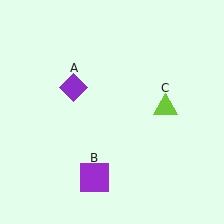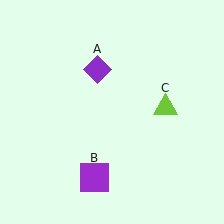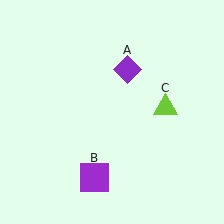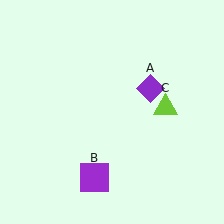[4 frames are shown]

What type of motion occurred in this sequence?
The purple diamond (object A) rotated clockwise around the center of the scene.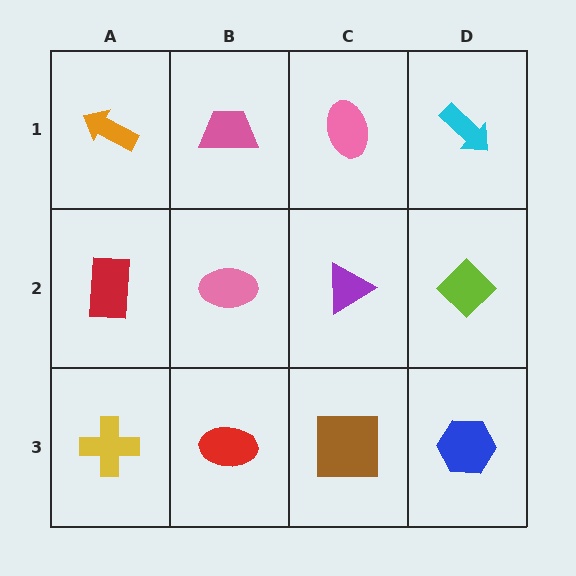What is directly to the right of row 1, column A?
A pink trapezoid.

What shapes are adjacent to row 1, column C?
A purple triangle (row 2, column C), a pink trapezoid (row 1, column B), a cyan arrow (row 1, column D).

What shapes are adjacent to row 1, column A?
A red rectangle (row 2, column A), a pink trapezoid (row 1, column B).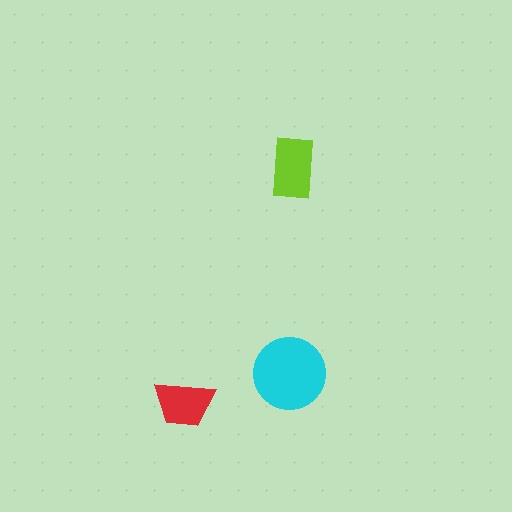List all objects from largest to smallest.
The cyan circle, the lime rectangle, the red trapezoid.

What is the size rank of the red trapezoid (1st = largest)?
3rd.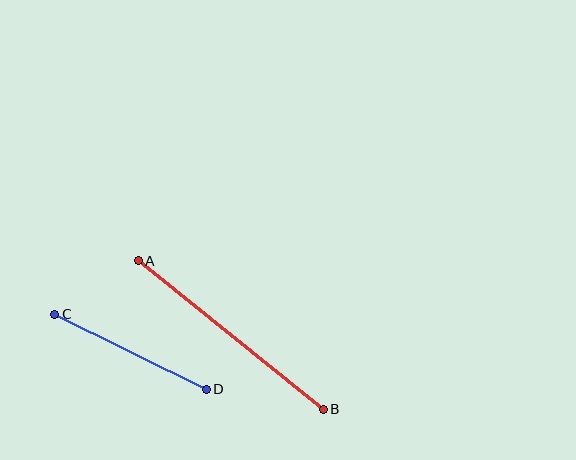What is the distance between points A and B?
The distance is approximately 237 pixels.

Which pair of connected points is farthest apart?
Points A and B are farthest apart.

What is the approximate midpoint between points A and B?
The midpoint is at approximately (231, 335) pixels.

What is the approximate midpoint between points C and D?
The midpoint is at approximately (131, 352) pixels.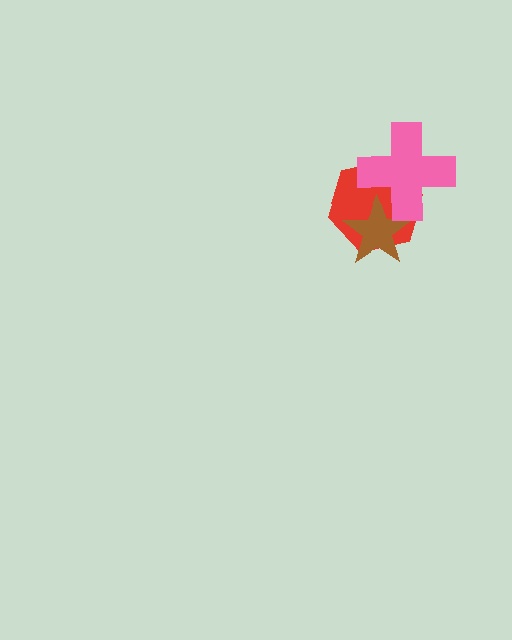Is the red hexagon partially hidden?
Yes, it is partially covered by another shape.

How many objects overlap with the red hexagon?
2 objects overlap with the red hexagon.